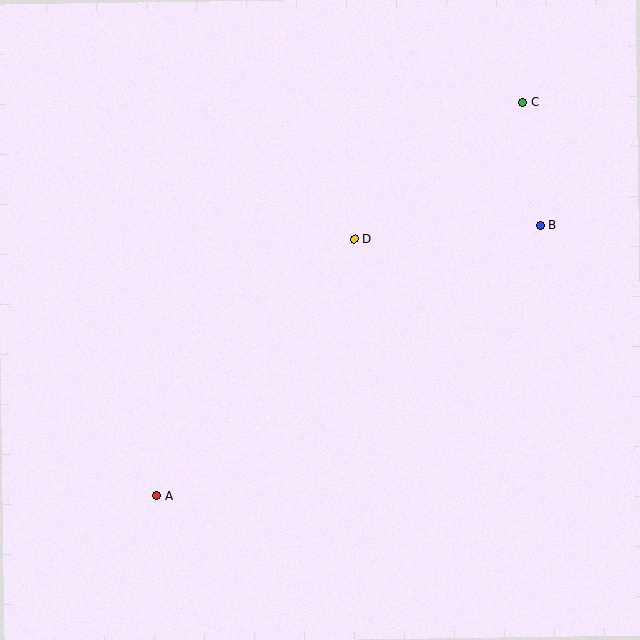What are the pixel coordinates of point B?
Point B is at (540, 225).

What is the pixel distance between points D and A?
The distance between D and A is 324 pixels.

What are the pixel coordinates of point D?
Point D is at (354, 239).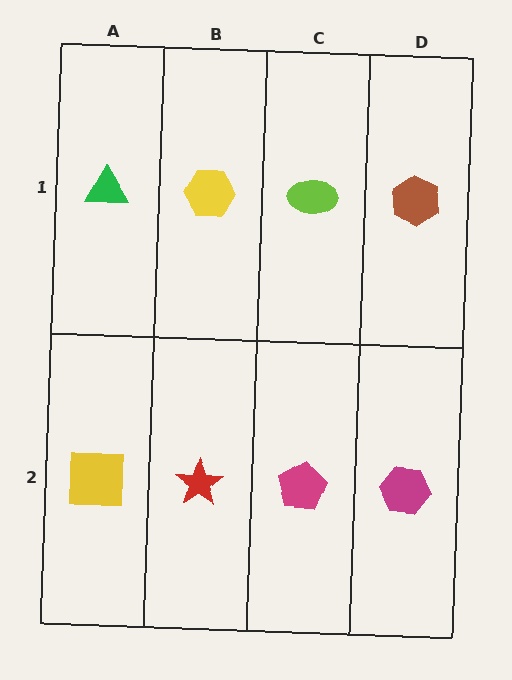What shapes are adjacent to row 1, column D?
A magenta hexagon (row 2, column D), a lime ellipse (row 1, column C).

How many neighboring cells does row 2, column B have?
3.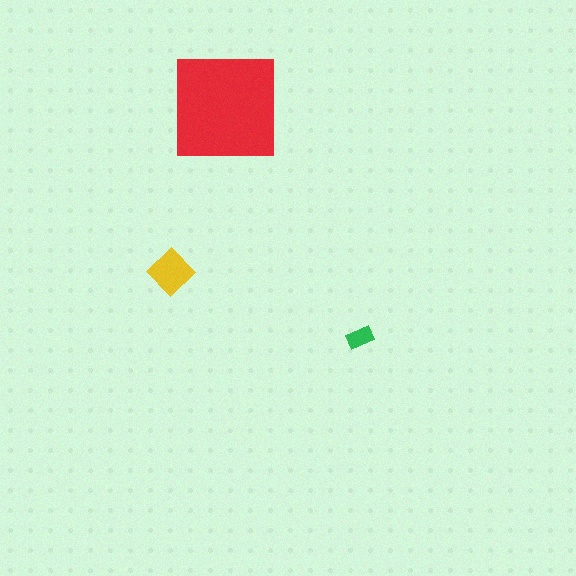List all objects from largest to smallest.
The red square, the yellow diamond, the green rectangle.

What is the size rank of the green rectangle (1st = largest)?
3rd.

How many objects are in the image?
There are 3 objects in the image.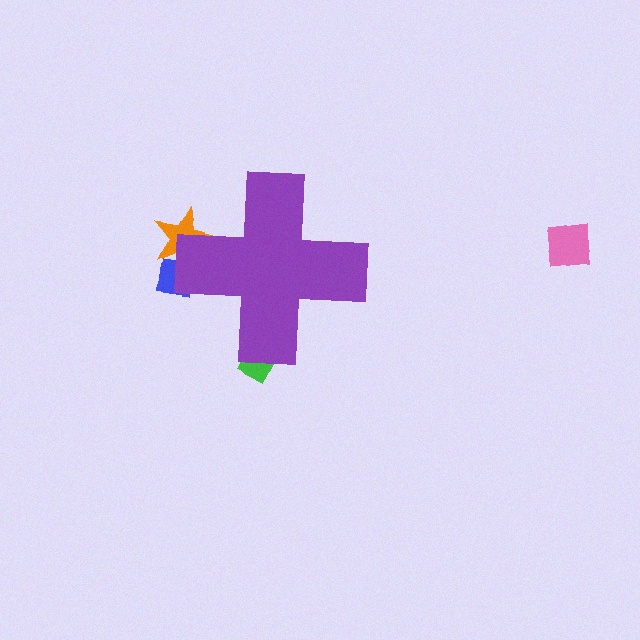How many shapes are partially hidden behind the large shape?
3 shapes are partially hidden.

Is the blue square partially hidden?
Yes, the blue square is partially hidden behind the purple cross.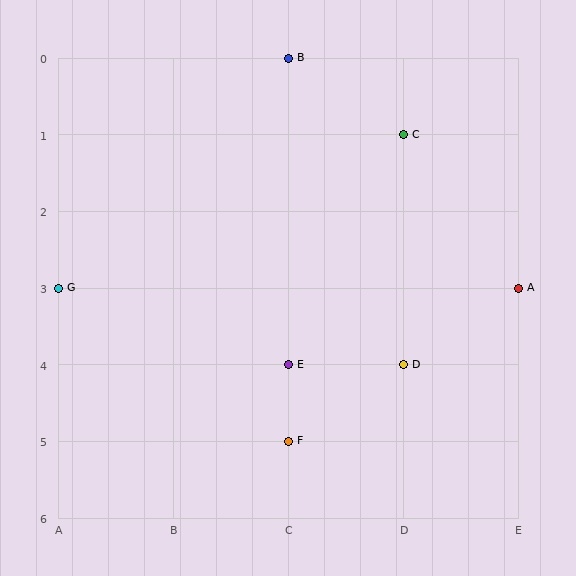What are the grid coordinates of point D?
Point D is at grid coordinates (D, 4).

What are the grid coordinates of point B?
Point B is at grid coordinates (C, 0).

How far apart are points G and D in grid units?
Points G and D are 3 columns and 1 row apart (about 3.2 grid units diagonally).